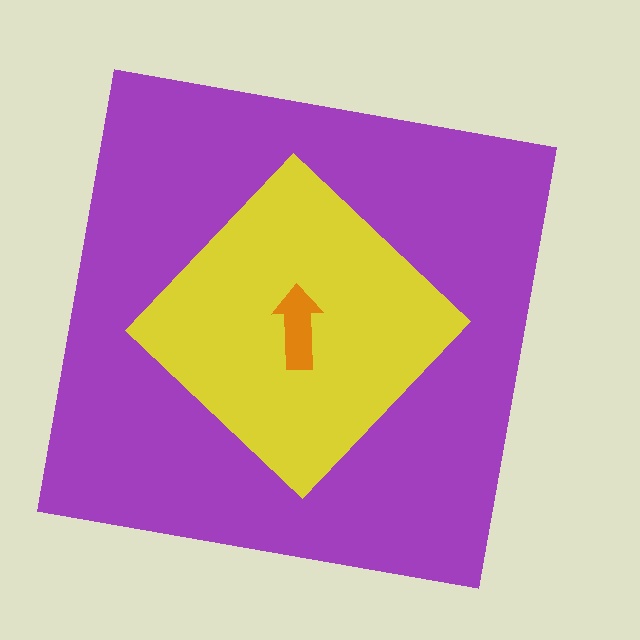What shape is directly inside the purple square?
The yellow diamond.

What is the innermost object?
The orange arrow.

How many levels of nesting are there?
3.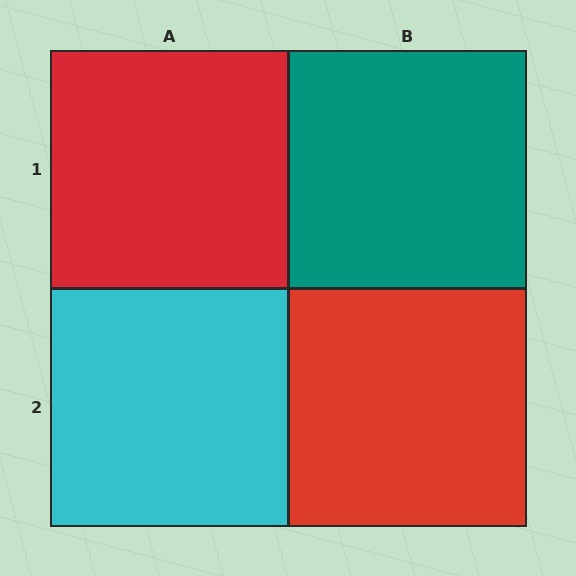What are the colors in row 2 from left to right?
Cyan, red.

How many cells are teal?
1 cell is teal.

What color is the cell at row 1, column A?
Red.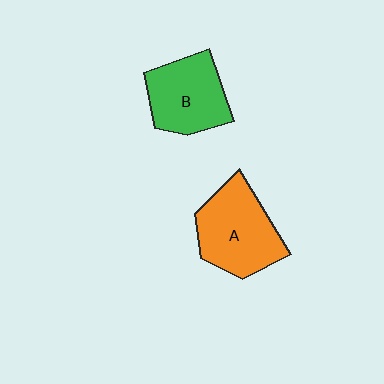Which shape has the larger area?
Shape A (orange).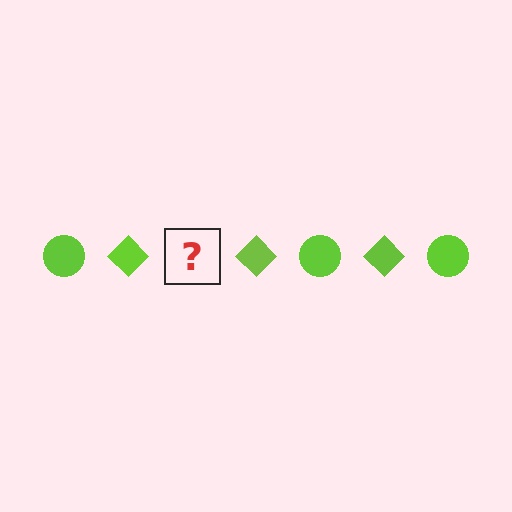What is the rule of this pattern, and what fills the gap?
The rule is that the pattern cycles through circle, diamond shapes in lime. The gap should be filled with a lime circle.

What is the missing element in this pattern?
The missing element is a lime circle.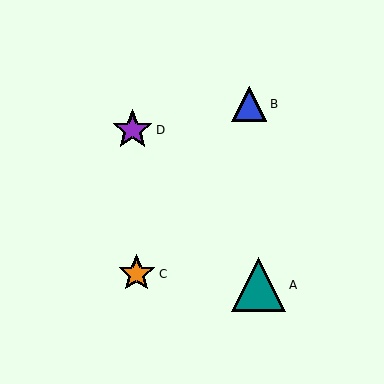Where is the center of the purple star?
The center of the purple star is at (132, 130).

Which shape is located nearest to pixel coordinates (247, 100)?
The blue triangle (labeled B) at (249, 104) is nearest to that location.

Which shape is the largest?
The teal triangle (labeled A) is the largest.